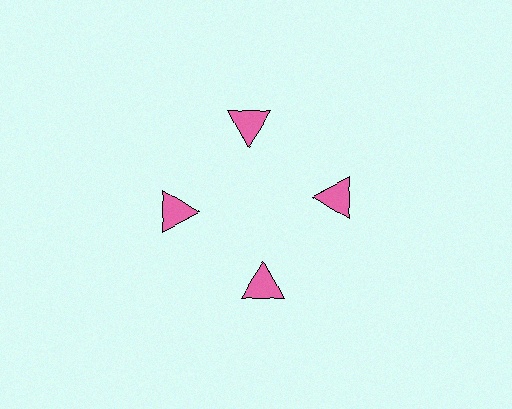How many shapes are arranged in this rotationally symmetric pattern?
There are 4 shapes, arranged in 4 groups of 1.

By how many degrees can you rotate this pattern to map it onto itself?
The pattern maps onto itself every 90 degrees of rotation.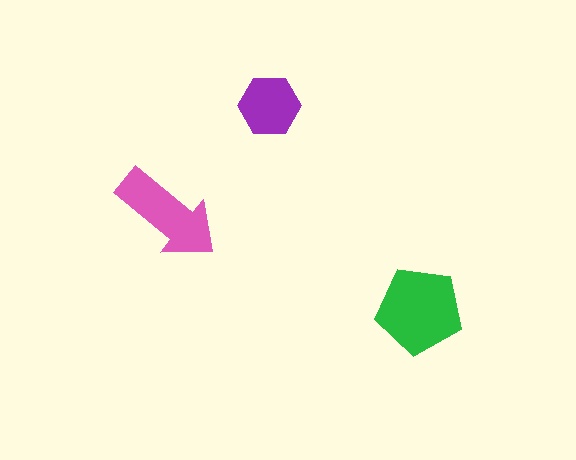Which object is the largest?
The green pentagon.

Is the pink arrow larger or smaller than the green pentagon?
Smaller.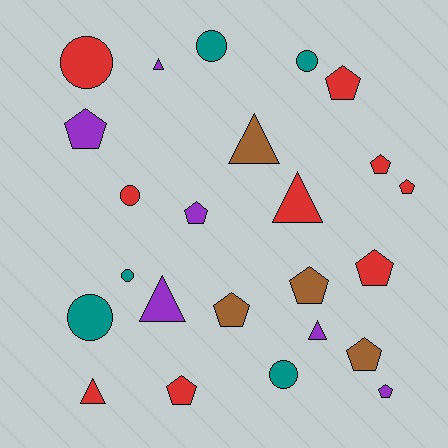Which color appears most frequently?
Red, with 9 objects.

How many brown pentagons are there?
There are 3 brown pentagons.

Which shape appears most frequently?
Pentagon, with 11 objects.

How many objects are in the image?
There are 24 objects.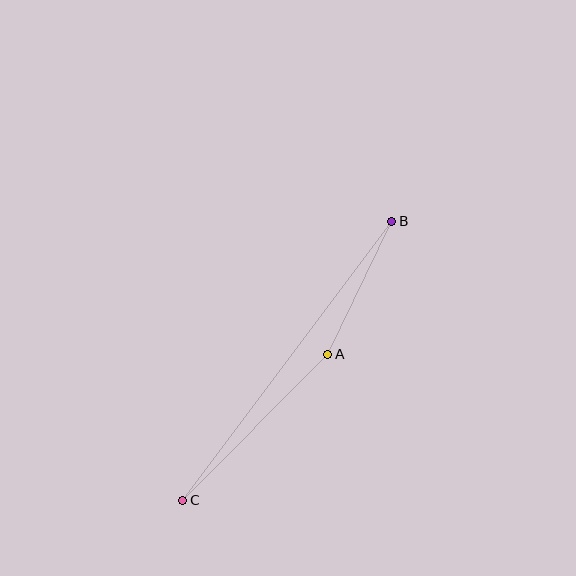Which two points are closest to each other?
Points A and B are closest to each other.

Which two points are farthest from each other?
Points B and C are farthest from each other.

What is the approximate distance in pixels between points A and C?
The distance between A and C is approximately 206 pixels.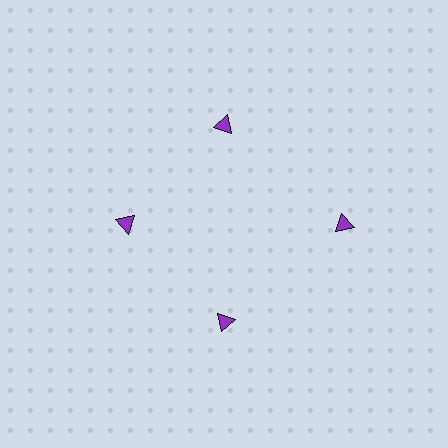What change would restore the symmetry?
The symmetry would be restored by moving it inward, back onto the ring so that all 4 triangles sit at equal angles and equal distance from the center.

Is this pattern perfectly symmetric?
No. The 4 purple triangles are arranged in a ring, but one element near the 3 o'clock position is pushed outward from the center, breaking the 4-fold rotational symmetry.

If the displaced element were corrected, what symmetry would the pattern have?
It would have 4-fold rotational symmetry — the pattern would map onto itself every 90 degrees.